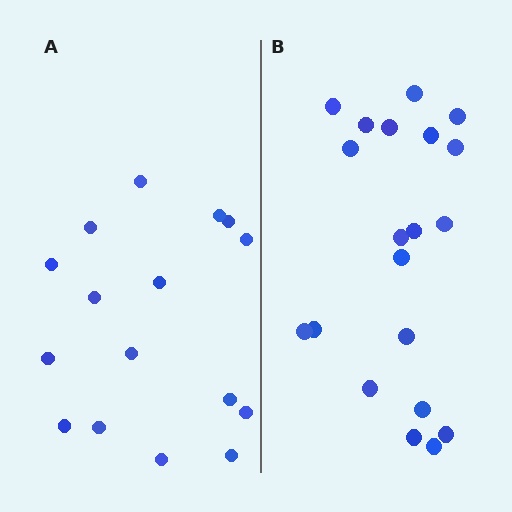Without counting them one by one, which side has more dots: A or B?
Region B (the right region) has more dots.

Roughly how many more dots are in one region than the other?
Region B has about 4 more dots than region A.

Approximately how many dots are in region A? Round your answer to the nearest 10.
About 20 dots. (The exact count is 16, which rounds to 20.)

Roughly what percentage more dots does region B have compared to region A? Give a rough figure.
About 25% more.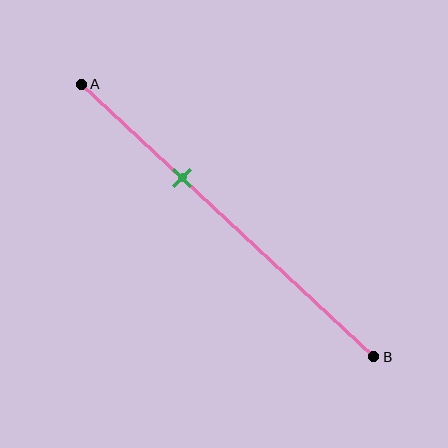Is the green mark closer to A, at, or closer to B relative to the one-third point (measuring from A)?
The green mark is approximately at the one-third point of segment AB.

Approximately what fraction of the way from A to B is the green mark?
The green mark is approximately 35% of the way from A to B.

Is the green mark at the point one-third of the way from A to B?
Yes, the mark is approximately at the one-third point.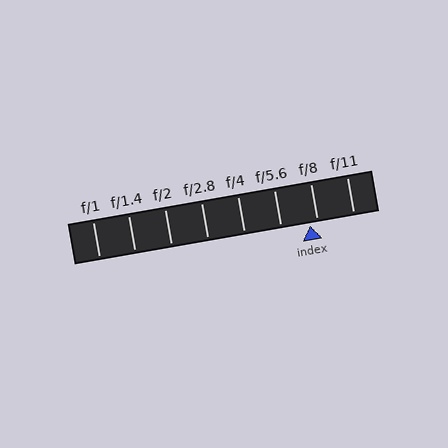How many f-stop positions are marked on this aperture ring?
There are 8 f-stop positions marked.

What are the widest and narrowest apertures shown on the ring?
The widest aperture shown is f/1 and the narrowest is f/11.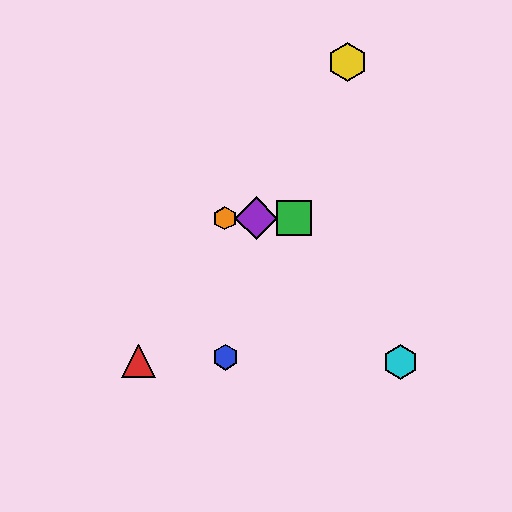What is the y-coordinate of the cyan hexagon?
The cyan hexagon is at y≈362.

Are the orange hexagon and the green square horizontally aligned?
Yes, both are at y≈218.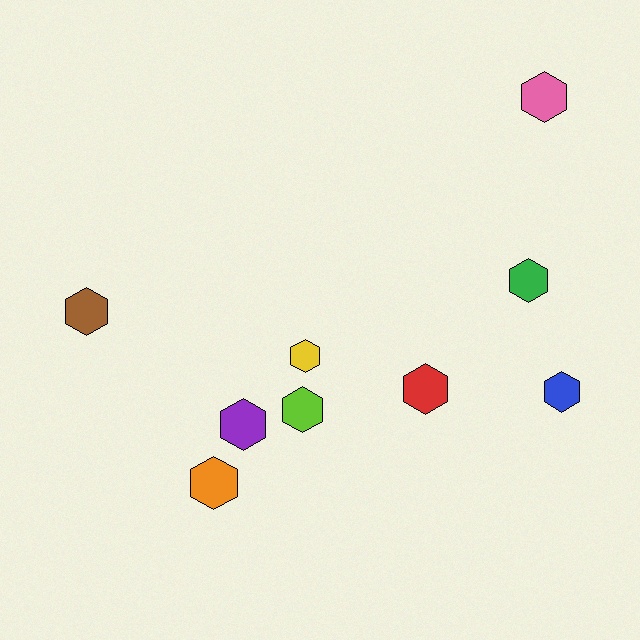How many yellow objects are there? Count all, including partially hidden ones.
There is 1 yellow object.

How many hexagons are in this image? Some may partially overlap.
There are 9 hexagons.